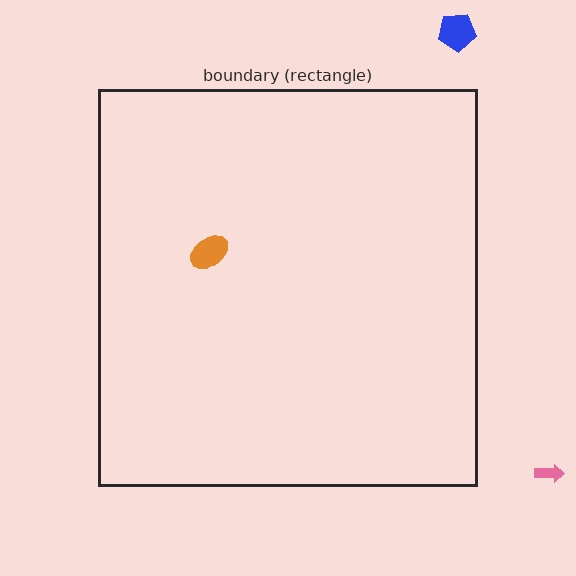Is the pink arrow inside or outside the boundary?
Outside.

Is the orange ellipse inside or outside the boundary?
Inside.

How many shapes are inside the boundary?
1 inside, 2 outside.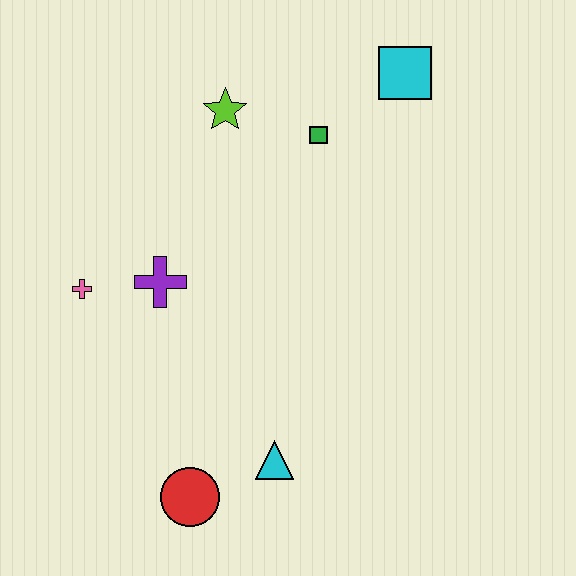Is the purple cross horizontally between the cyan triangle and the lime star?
No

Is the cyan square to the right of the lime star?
Yes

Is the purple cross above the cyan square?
No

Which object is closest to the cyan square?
The green square is closest to the cyan square.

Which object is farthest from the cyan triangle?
The cyan square is farthest from the cyan triangle.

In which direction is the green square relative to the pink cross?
The green square is to the right of the pink cross.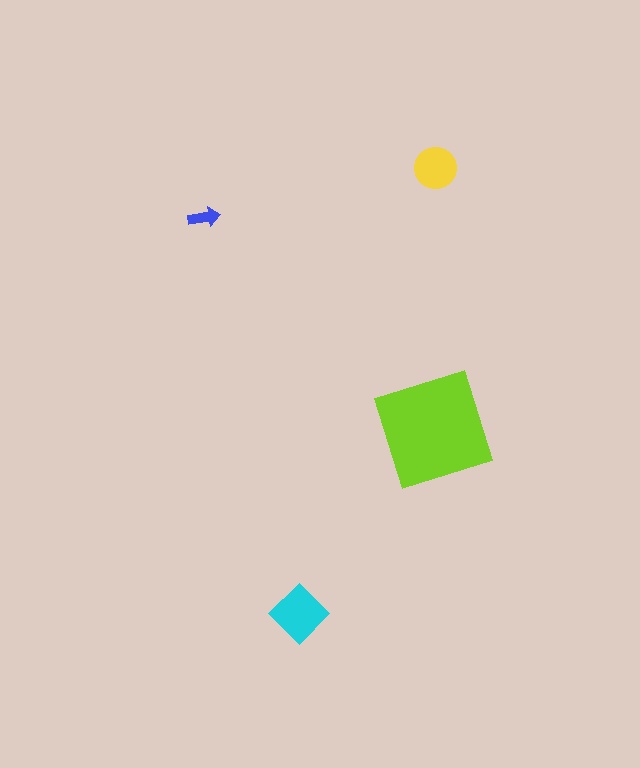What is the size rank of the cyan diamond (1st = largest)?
2nd.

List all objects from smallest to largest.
The blue arrow, the yellow circle, the cyan diamond, the lime square.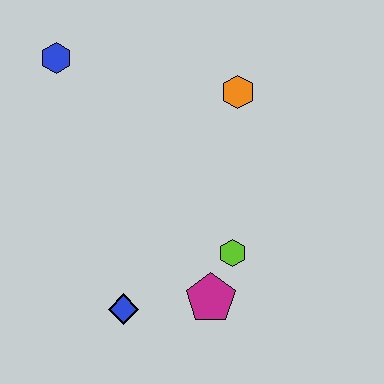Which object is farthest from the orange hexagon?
The blue diamond is farthest from the orange hexagon.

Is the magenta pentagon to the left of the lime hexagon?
Yes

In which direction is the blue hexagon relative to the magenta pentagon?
The blue hexagon is above the magenta pentagon.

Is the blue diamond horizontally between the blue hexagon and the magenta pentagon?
Yes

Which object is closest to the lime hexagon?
The magenta pentagon is closest to the lime hexagon.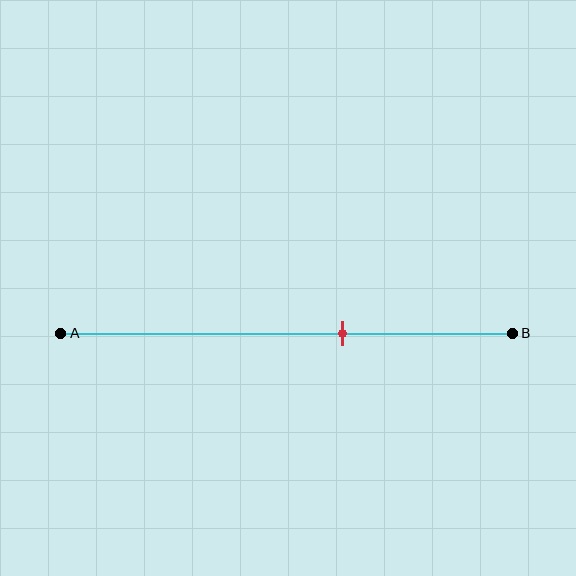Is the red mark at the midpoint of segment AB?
No, the mark is at about 60% from A, not at the 50% midpoint.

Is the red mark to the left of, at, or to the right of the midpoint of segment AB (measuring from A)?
The red mark is to the right of the midpoint of segment AB.